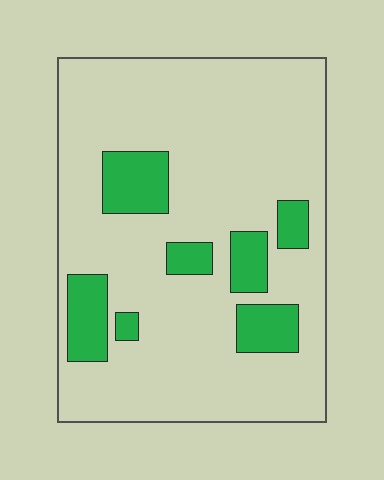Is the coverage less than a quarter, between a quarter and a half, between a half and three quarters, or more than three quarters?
Less than a quarter.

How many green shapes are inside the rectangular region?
7.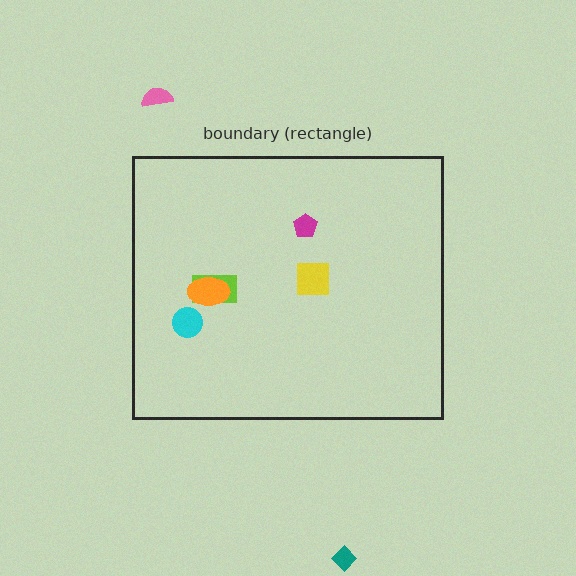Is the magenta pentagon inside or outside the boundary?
Inside.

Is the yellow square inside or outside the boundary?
Inside.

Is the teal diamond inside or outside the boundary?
Outside.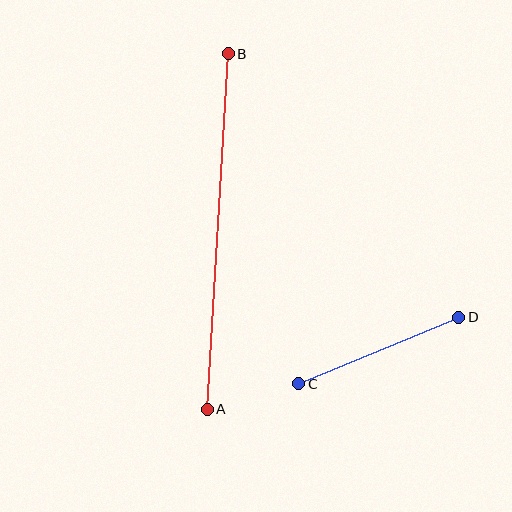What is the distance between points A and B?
The distance is approximately 357 pixels.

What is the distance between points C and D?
The distance is approximately 173 pixels.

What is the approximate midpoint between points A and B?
The midpoint is at approximately (218, 231) pixels.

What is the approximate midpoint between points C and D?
The midpoint is at approximately (379, 350) pixels.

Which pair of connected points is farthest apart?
Points A and B are farthest apart.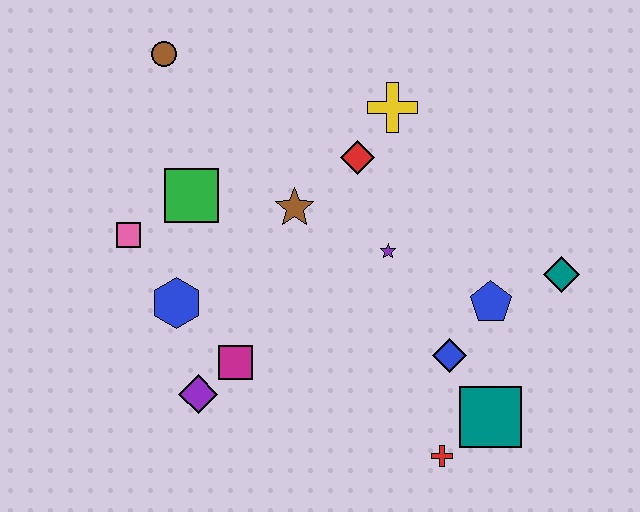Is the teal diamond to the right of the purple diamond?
Yes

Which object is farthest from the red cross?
The brown circle is farthest from the red cross.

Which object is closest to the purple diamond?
The magenta square is closest to the purple diamond.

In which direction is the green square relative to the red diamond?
The green square is to the left of the red diamond.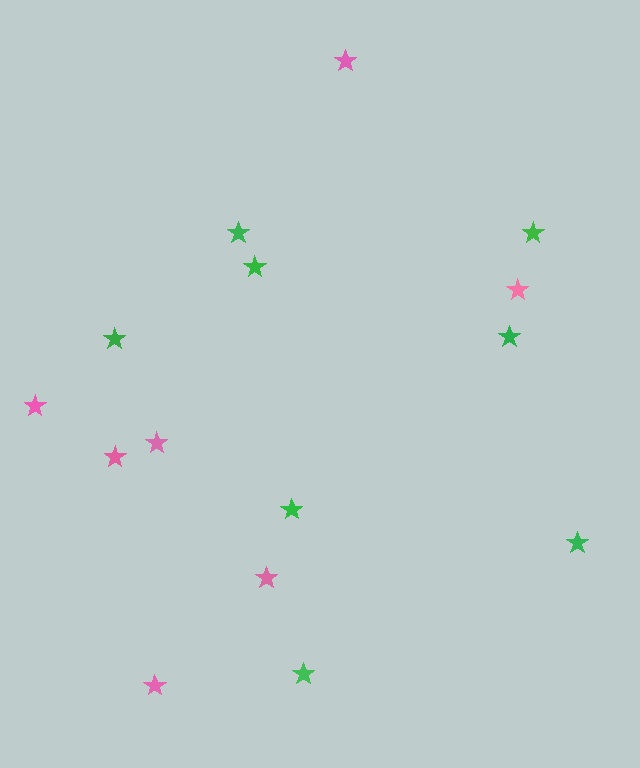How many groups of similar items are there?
There are 2 groups: one group of green stars (8) and one group of pink stars (7).